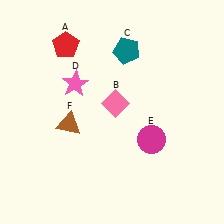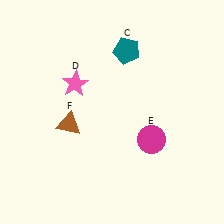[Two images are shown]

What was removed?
The red pentagon (A), the pink diamond (B) were removed in Image 2.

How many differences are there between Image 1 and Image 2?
There are 2 differences between the two images.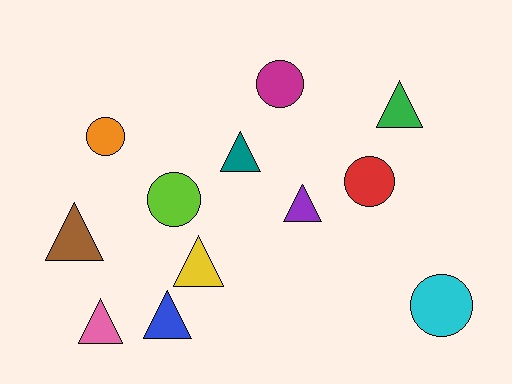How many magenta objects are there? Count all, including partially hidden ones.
There is 1 magenta object.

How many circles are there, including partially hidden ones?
There are 5 circles.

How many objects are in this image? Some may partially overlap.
There are 12 objects.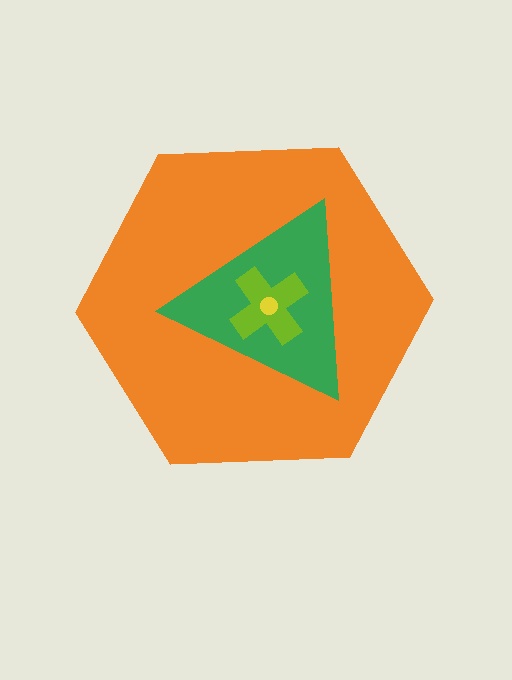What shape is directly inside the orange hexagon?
The green triangle.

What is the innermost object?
The yellow circle.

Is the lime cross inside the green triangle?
Yes.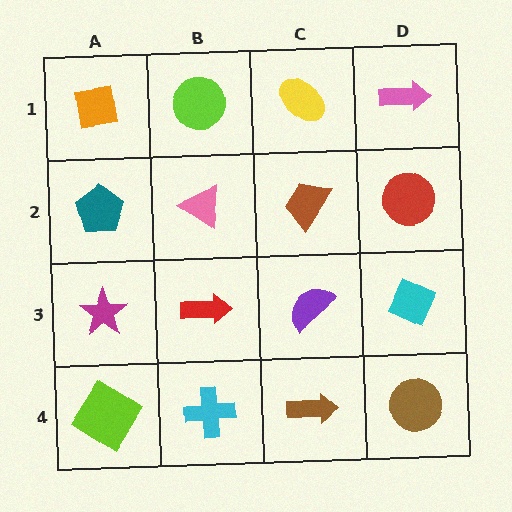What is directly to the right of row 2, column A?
A pink triangle.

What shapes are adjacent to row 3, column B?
A pink triangle (row 2, column B), a cyan cross (row 4, column B), a magenta star (row 3, column A), a purple semicircle (row 3, column C).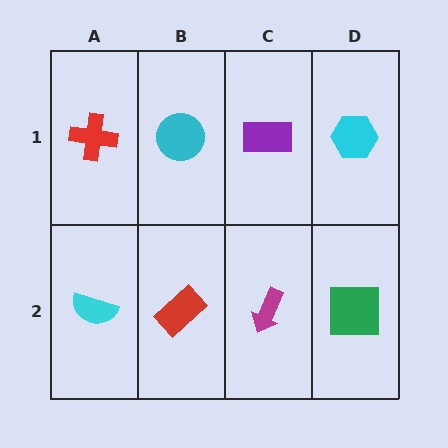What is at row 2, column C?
A magenta arrow.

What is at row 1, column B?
A cyan circle.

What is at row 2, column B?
A red rectangle.